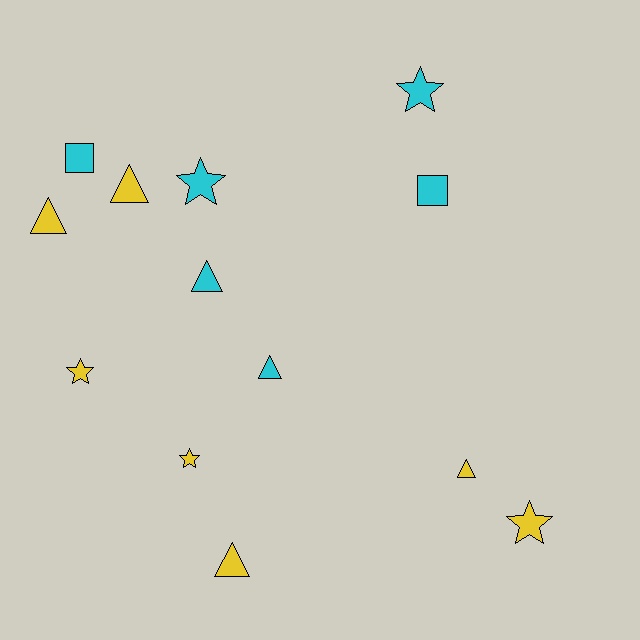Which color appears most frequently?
Yellow, with 7 objects.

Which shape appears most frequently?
Triangle, with 6 objects.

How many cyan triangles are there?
There are 2 cyan triangles.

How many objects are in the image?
There are 13 objects.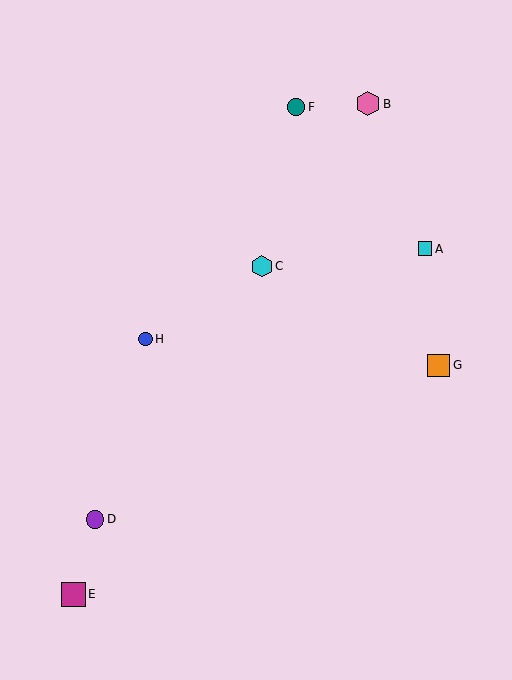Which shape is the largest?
The pink hexagon (labeled B) is the largest.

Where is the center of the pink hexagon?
The center of the pink hexagon is at (368, 104).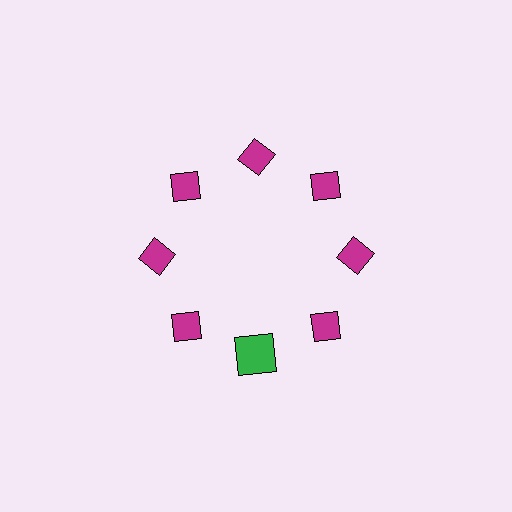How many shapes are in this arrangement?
There are 8 shapes arranged in a ring pattern.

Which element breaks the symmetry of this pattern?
The green square at roughly the 6 o'clock position breaks the symmetry. All other shapes are magenta diamonds.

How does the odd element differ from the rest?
It differs in both color (green instead of magenta) and shape (square instead of diamond).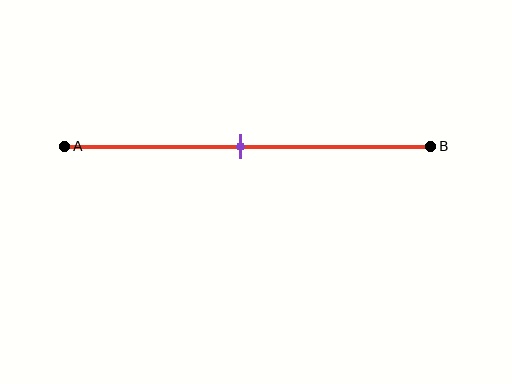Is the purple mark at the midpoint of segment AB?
Yes, the mark is approximately at the midpoint.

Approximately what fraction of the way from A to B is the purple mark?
The purple mark is approximately 50% of the way from A to B.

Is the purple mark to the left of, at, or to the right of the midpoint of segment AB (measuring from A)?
The purple mark is approximately at the midpoint of segment AB.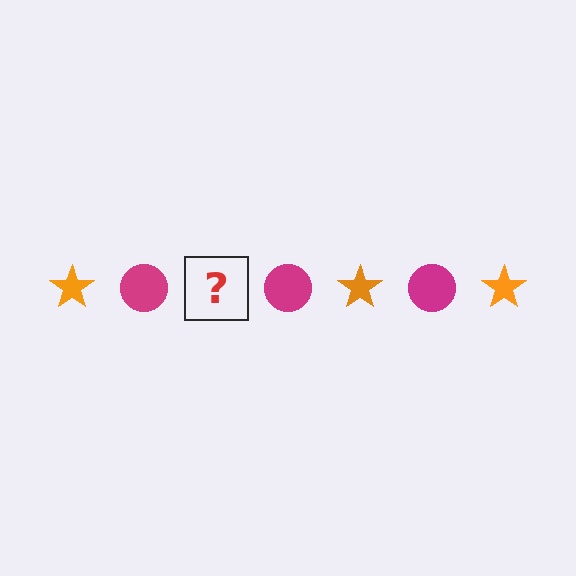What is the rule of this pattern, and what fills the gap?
The rule is that the pattern alternates between orange star and magenta circle. The gap should be filled with an orange star.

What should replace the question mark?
The question mark should be replaced with an orange star.